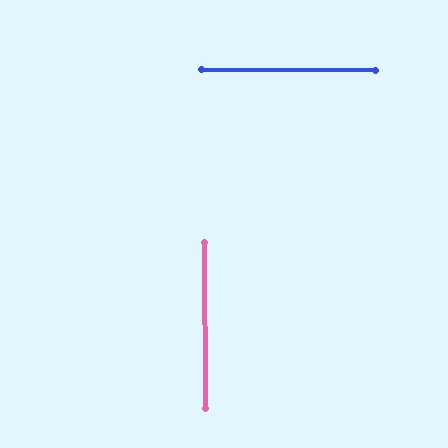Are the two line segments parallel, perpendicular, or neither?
Perpendicular — they meet at approximately 90°.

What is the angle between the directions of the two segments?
Approximately 90 degrees.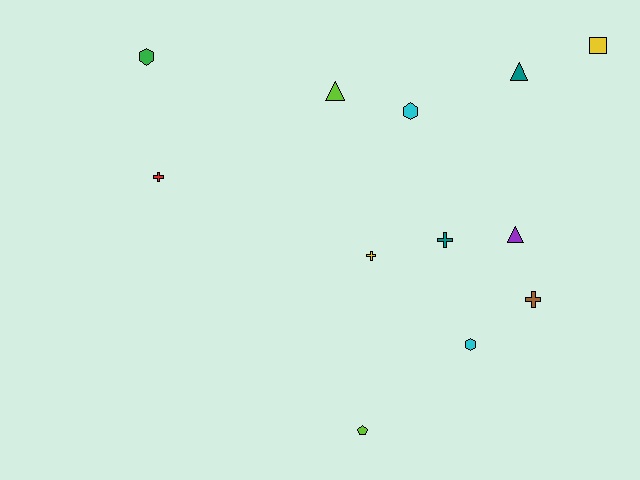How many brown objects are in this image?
There is 1 brown object.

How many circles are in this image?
There are no circles.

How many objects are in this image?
There are 12 objects.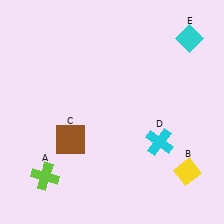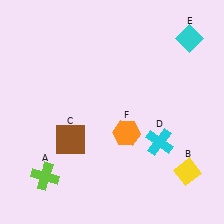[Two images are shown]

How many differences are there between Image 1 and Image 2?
There is 1 difference between the two images.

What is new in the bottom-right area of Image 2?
An orange hexagon (F) was added in the bottom-right area of Image 2.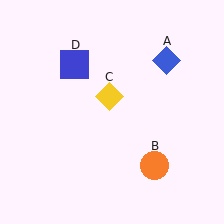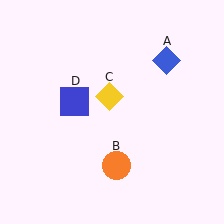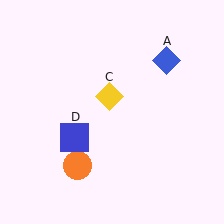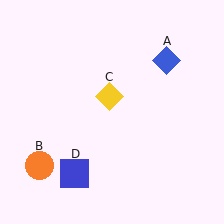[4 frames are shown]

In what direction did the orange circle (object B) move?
The orange circle (object B) moved left.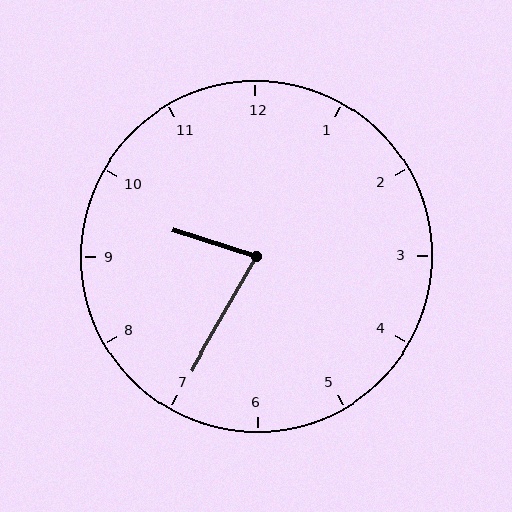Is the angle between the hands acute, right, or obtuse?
It is acute.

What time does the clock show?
9:35.